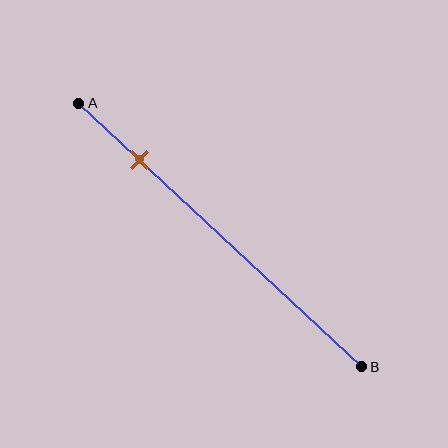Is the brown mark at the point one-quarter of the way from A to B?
No, the mark is at about 20% from A, not at the 25% one-quarter point.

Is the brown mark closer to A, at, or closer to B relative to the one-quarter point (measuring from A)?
The brown mark is closer to point A than the one-quarter point of segment AB.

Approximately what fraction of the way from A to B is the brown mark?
The brown mark is approximately 20% of the way from A to B.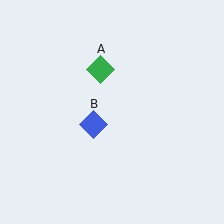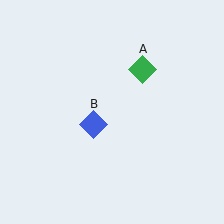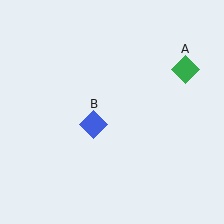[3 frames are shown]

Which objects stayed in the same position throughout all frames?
Blue diamond (object B) remained stationary.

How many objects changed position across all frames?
1 object changed position: green diamond (object A).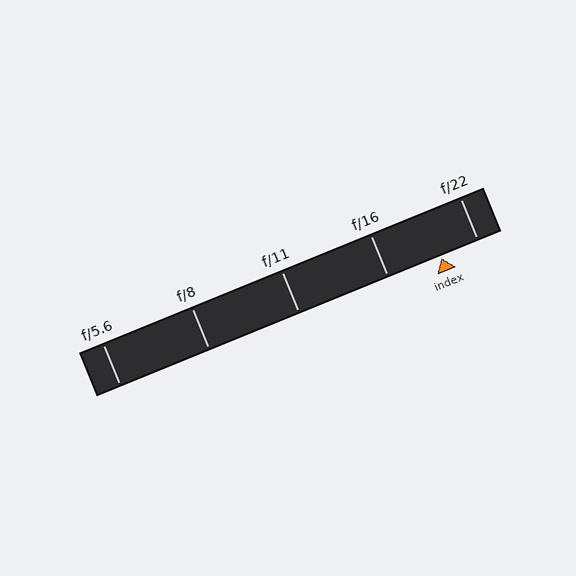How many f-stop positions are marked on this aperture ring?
There are 5 f-stop positions marked.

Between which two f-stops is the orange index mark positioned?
The index mark is between f/16 and f/22.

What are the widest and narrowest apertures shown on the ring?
The widest aperture shown is f/5.6 and the narrowest is f/22.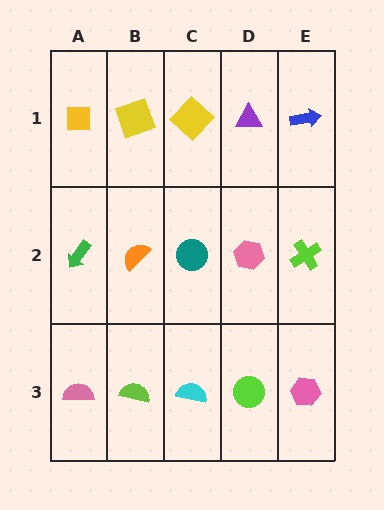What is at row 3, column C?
A cyan semicircle.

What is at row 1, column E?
A blue arrow.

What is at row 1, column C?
A yellow diamond.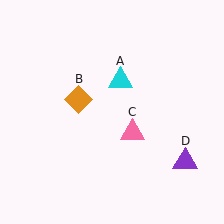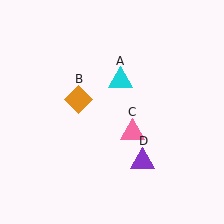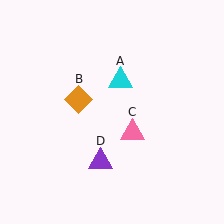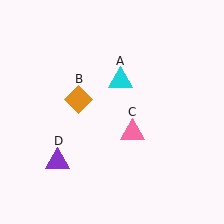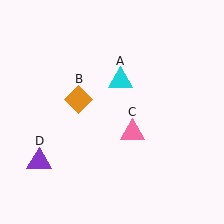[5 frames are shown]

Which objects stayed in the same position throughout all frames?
Cyan triangle (object A) and orange diamond (object B) and pink triangle (object C) remained stationary.